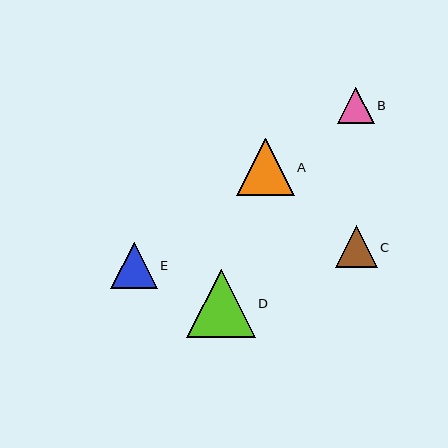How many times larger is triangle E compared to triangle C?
Triangle E is approximately 1.1 times the size of triangle C.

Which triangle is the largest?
Triangle D is the largest with a size of approximately 68 pixels.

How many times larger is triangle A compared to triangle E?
Triangle A is approximately 1.3 times the size of triangle E.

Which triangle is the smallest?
Triangle B is the smallest with a size of approximately 37 pixels.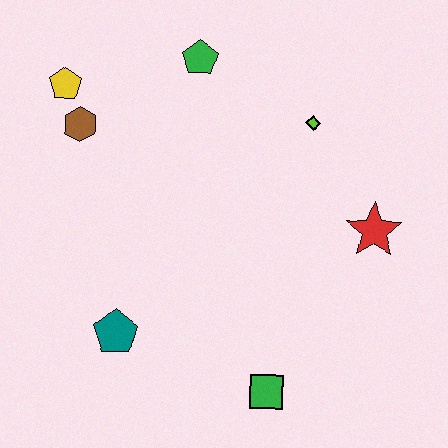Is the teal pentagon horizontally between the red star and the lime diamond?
No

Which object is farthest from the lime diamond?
The teal pentagon is farthest from the lime diamond.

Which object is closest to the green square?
The teal pentagon is closest to the green square.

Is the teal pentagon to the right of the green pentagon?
No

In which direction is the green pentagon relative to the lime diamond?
The green pentagon is to the left of the lime diamond.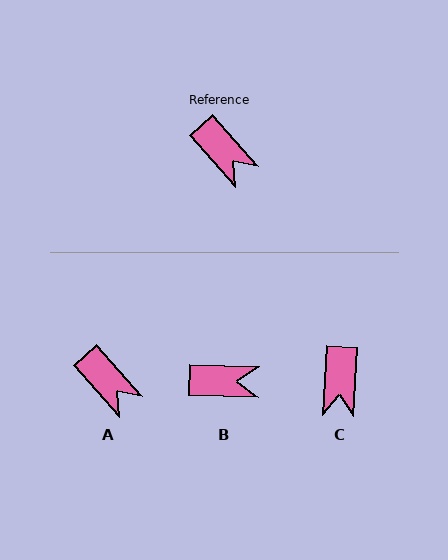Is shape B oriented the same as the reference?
No, it is off by about 47 degrees.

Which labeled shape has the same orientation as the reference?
A.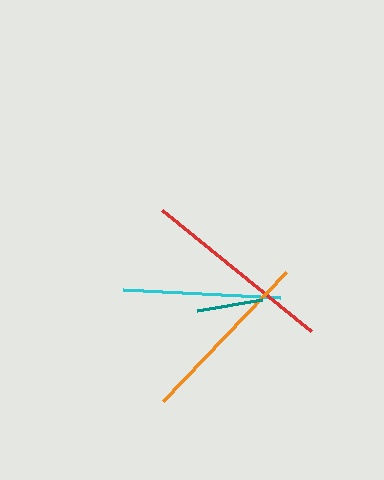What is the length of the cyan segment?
The cyan segment is approximately 157 pixels long.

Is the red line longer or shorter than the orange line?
The red line is longer than the orange line.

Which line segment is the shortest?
The teal line is the shortest at approximately 66 pixels.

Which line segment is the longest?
The red line is the longest at approximately 192 pixels.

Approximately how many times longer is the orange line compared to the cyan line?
The orange line is approximately 1.1 times the length of the cyan line.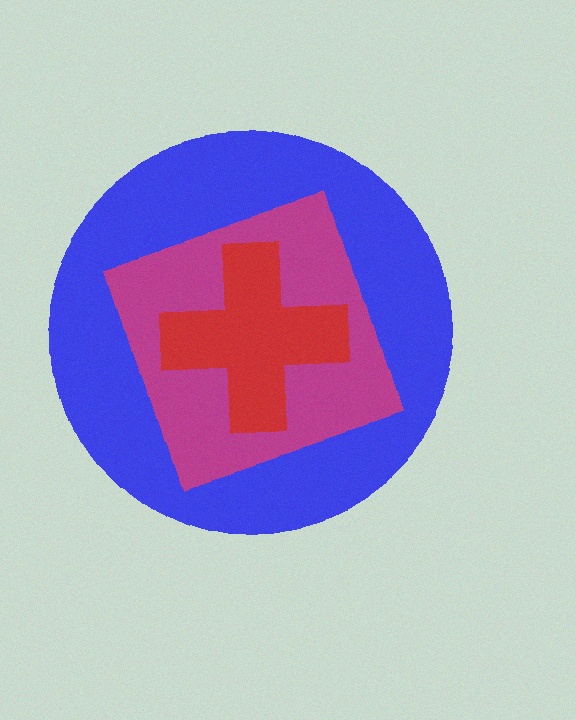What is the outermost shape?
The blue circle.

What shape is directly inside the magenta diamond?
The red cross.